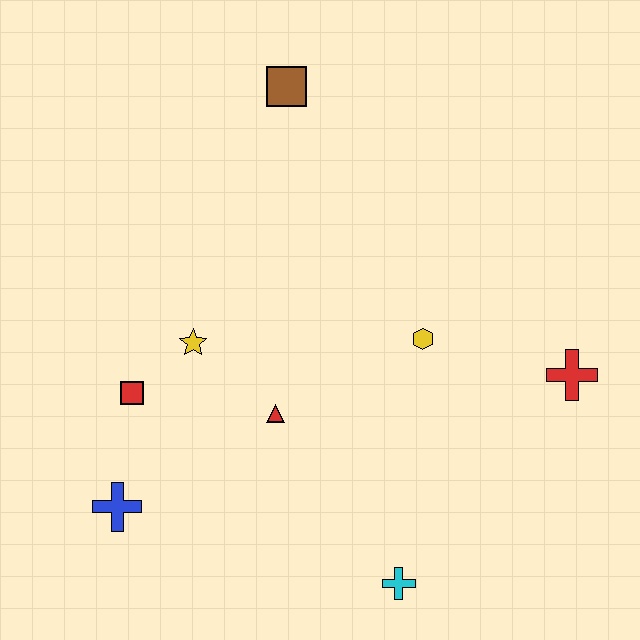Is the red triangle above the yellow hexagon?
No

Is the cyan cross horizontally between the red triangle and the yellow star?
No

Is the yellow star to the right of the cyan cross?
No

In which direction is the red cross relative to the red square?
The red cross is to the right of the red square.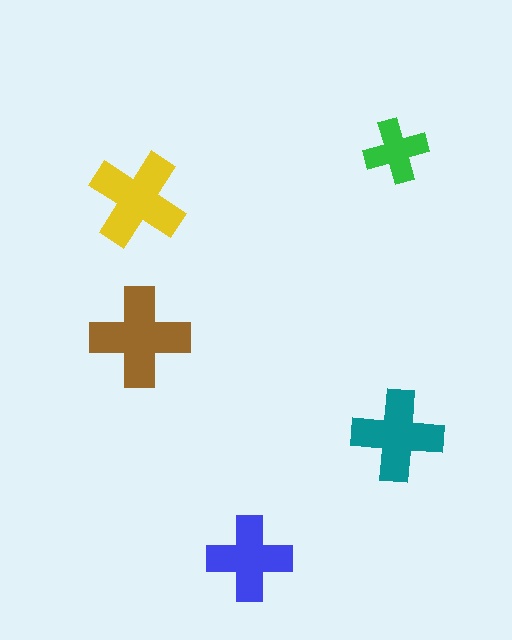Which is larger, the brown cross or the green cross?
The brown one.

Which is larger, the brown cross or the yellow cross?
The brown one.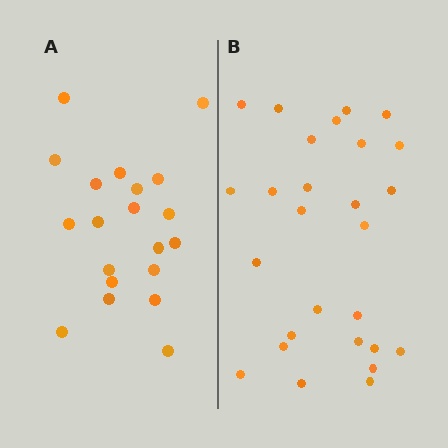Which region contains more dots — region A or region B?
Region B (the right region) has more dots.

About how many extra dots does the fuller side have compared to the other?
Region B has roughly 8 or so more dots than region A.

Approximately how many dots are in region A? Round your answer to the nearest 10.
About 20 dots.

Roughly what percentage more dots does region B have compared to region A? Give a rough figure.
About 35% more.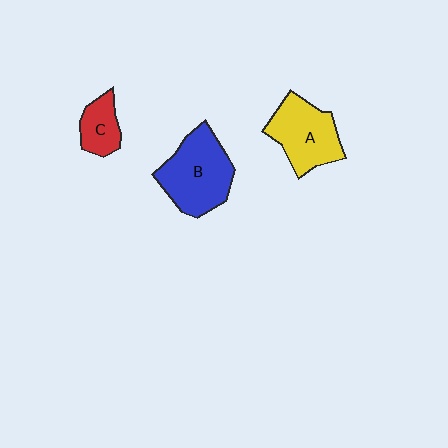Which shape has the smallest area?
Shape C (red).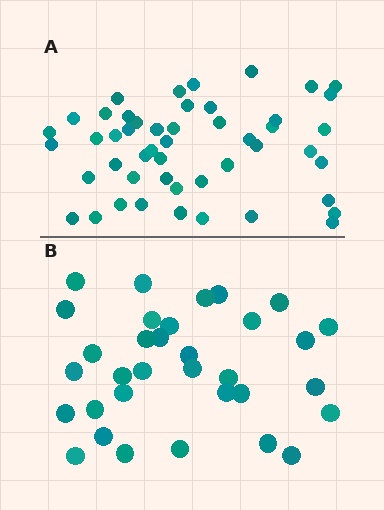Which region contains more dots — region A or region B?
Region A (the top region) has more dots.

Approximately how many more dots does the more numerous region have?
Region A has approximately 15 more dots than region B.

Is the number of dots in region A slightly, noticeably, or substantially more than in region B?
Region A has substantially more. The ratio is roughly 1.5 to 1.